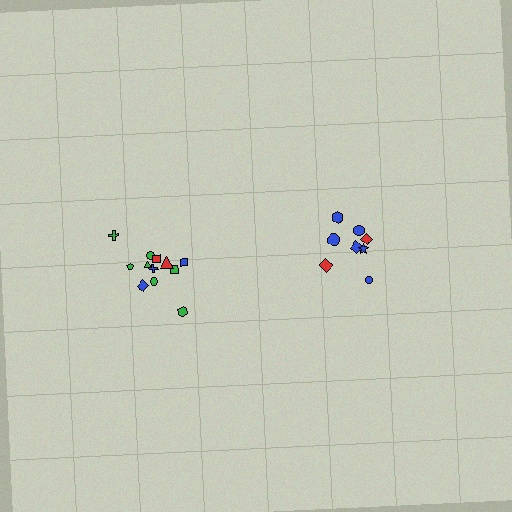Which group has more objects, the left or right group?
The left group.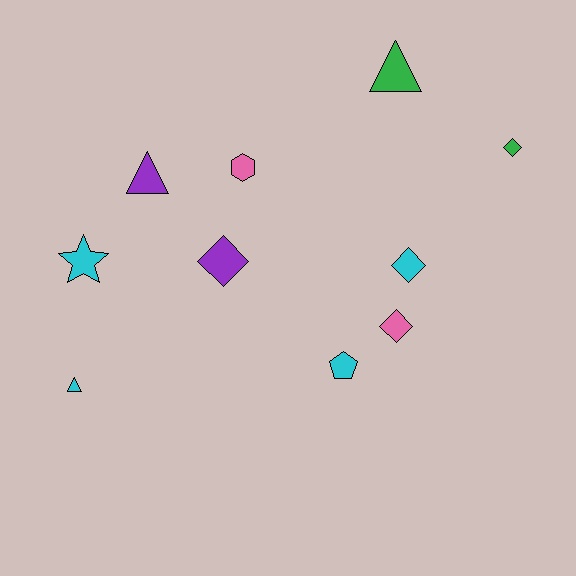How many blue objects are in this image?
There are no blue objects.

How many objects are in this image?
There are 10 objects.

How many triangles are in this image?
There are 3 triangles.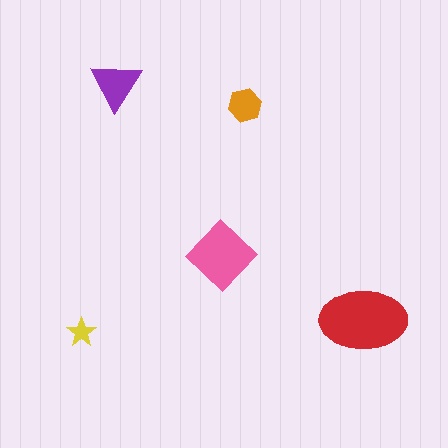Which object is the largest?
The red ellipse.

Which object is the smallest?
The yellow star.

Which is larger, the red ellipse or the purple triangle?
The red ellipse.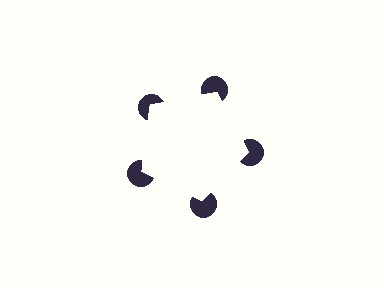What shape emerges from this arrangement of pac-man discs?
An illusory pentagon — its edges are inferred from the aligned wedge cuts in the pac-man discs, not physically drawn.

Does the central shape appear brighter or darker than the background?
It typically appears slightly brighter than the background, even though no actual brightness change is drawn.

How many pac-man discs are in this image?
There are 5 — one at each vertex of the illusory pentagon.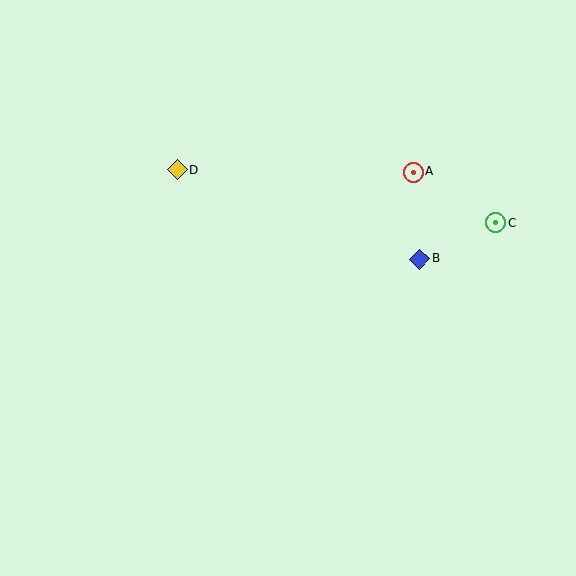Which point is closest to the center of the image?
Point B at (420, 259) is closest to the center.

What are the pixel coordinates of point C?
Point C is at (496, 223).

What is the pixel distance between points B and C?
The distance between B and C is 84 pixels.